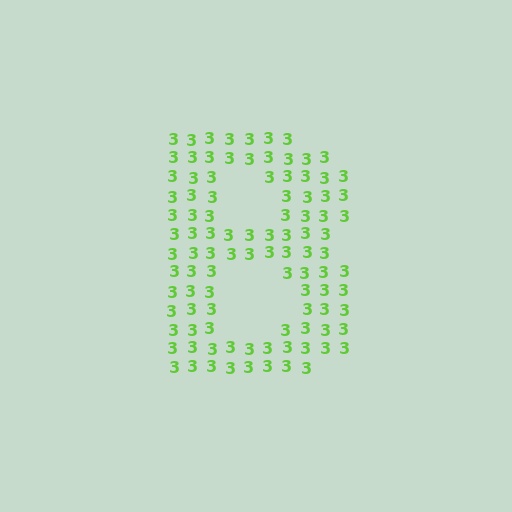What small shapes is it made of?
It is made of small digit 3's.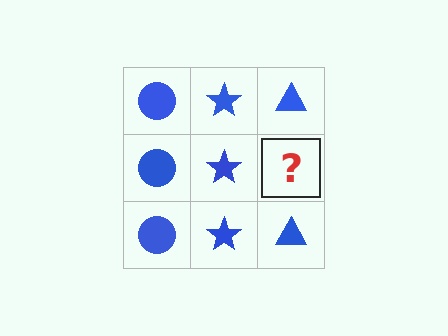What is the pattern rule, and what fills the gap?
The rule is that each column has a consistent shape. The gap should be filled with a blue triangle.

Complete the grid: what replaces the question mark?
The question mark should be replaced with a blue triangle.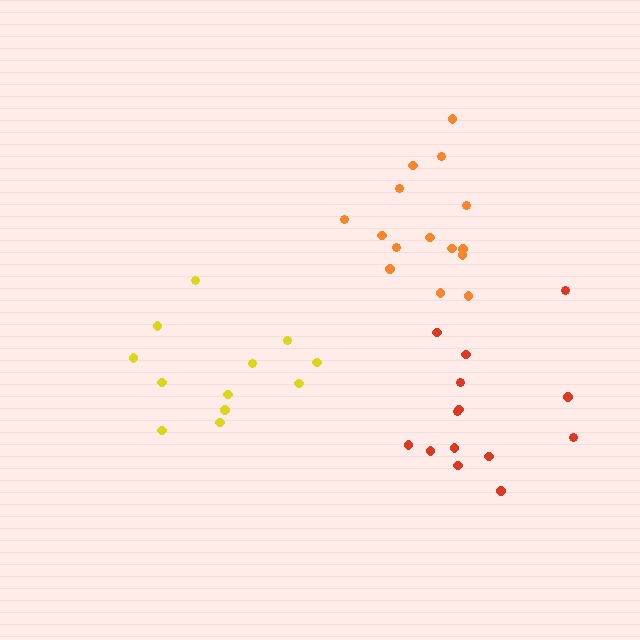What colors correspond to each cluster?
The clusters are colored: orange, yellow, red.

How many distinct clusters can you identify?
There are 3 distinct clusters.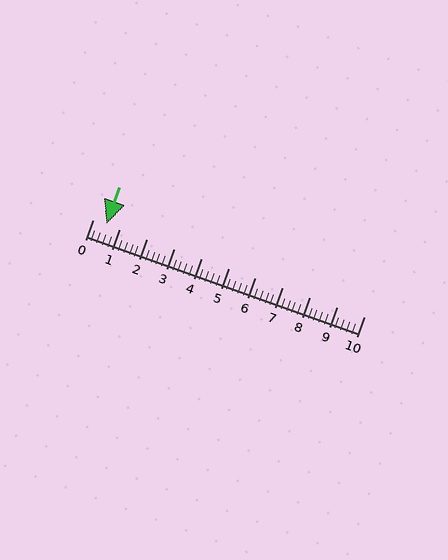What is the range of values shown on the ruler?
The ruler shows values from 0 to 10.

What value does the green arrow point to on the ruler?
The green arrow points to approximately 0.5.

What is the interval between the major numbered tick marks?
The major tick marks are spaced 1 units apart.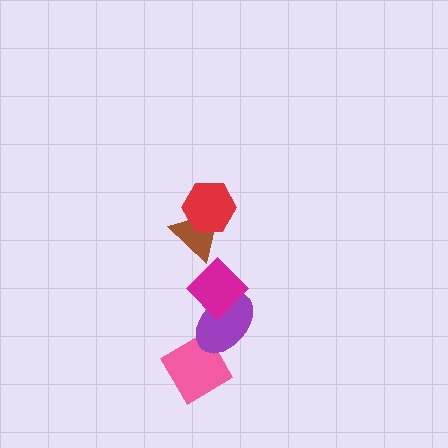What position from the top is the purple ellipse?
The purple ellipse is 4th from the top.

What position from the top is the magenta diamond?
The magenta diamond is 3rd from the top.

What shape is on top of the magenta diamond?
The brown triangle is on top of the magenta diamond.